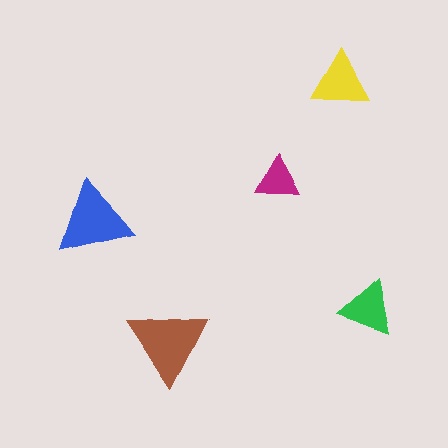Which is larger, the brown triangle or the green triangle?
The brown one.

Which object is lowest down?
The brown triangle is bottommost.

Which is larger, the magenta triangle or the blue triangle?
The blue one.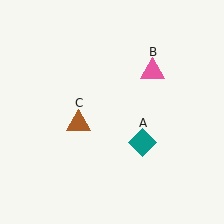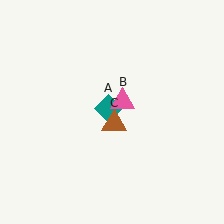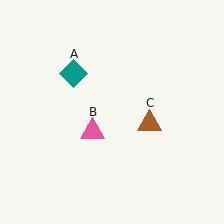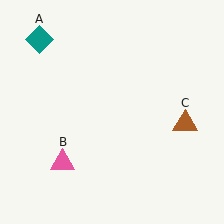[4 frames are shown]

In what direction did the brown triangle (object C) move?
The brown triangle (object C) moved right.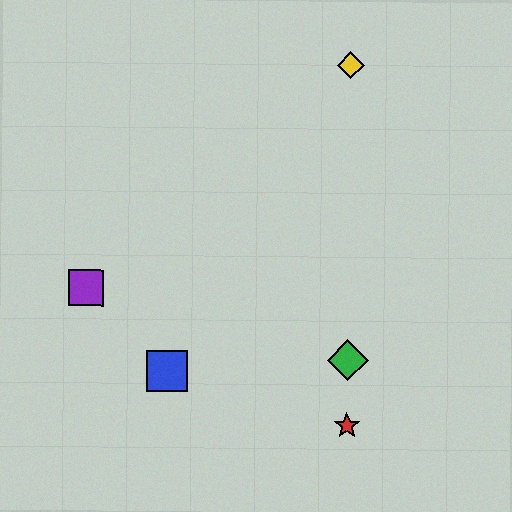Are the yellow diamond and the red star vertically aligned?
Yes, both are at x≈351.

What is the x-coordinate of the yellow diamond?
The yellow diamond is at x≈351.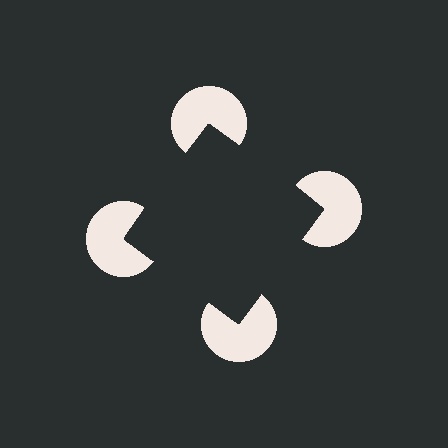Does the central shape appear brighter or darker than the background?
It typically appears slightly darker than the background, even though no actual brightness change is drawn.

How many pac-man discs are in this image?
There are 4 — one at each vertex of the illusory square.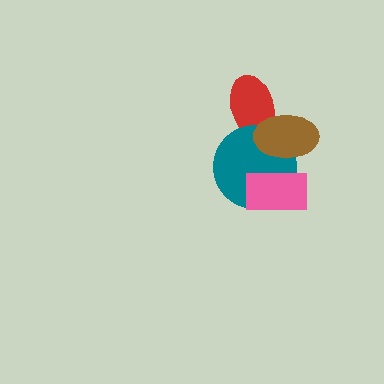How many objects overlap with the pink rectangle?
2 objects overlap with the pink rectangle.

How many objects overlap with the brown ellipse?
3 objects overlap with the brown ellipse.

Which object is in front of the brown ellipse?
The pink rectangle is in front of the brown ellipse.